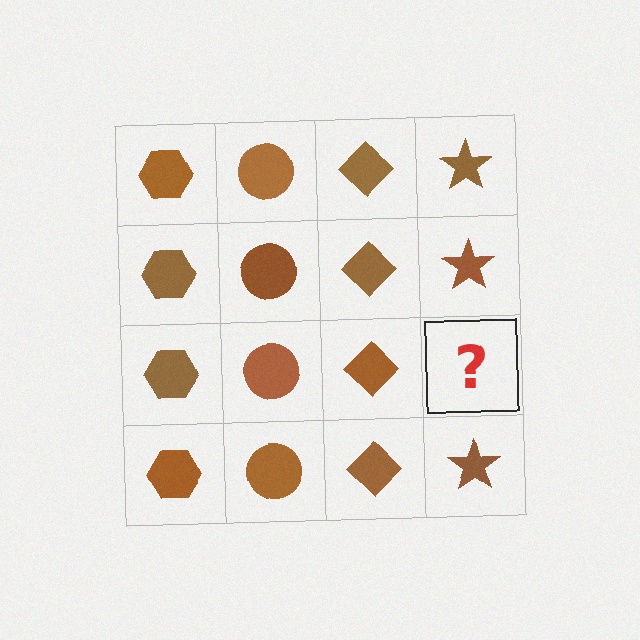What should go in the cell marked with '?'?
The missing cell should contain a brown star.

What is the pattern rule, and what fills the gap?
The rule is that each column has a consistent shape. The gap should be filled with a brown star.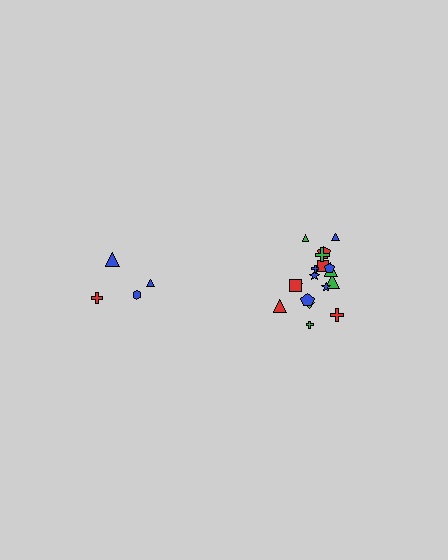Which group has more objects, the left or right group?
The right group.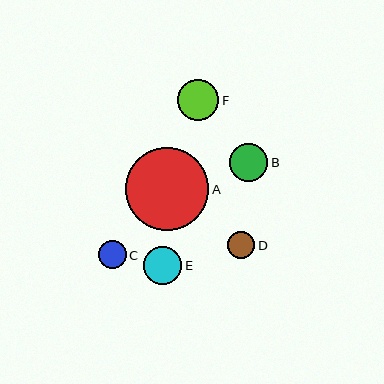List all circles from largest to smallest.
From largest to smallest: A, F, E, B, C, D.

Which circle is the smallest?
Circle D is the smallest with a size of approximately 27 pixels.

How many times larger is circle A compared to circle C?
Circle A is approximately 3.0 times the size of circle C.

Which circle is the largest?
Circle A is the largest with a size of approximately 83 pixels.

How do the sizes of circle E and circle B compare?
Circle E and circle B are approximately the same size.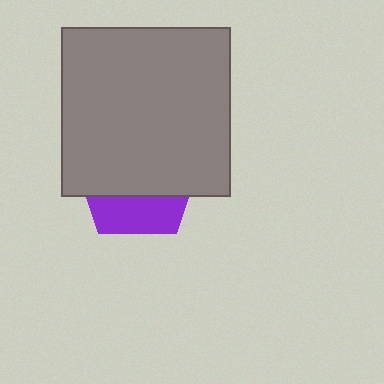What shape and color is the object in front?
The object in front is a gray square.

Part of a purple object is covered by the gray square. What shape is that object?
It is a pentagon.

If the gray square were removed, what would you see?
You would see the complete purple pentagon.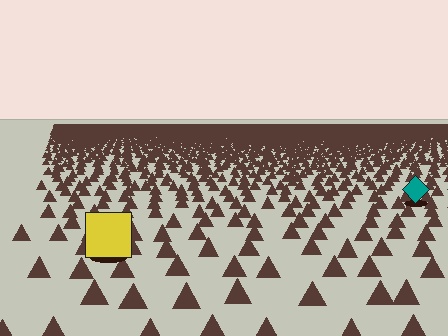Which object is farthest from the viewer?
The teal diamond is farthest from the viewer. It appears smaller and the ground texture around it is denser.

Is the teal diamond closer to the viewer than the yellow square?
No. The yellow square is closer — you can tell from the texture gradient: the ground texture is coarser near it.